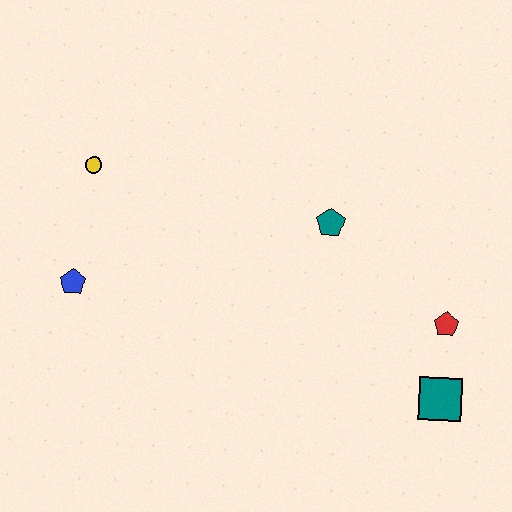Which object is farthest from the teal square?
The yellow circle is farthest from the teal square.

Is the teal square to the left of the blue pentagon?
No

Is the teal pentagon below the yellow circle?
Yes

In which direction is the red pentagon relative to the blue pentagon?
The red pentagon is to the right of the blue pentagon.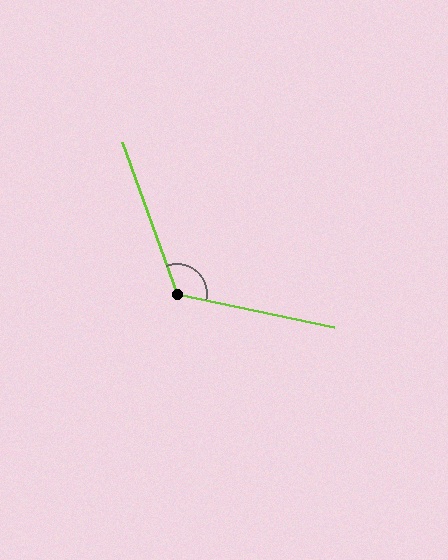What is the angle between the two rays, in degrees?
Approximately 122 degrees.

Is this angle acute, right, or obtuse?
It is obtuse.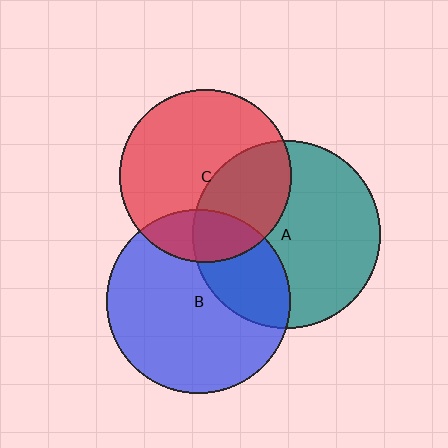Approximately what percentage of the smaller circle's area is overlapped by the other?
Approximately 30%.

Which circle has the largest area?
Circle A (teal).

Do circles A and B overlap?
Yes.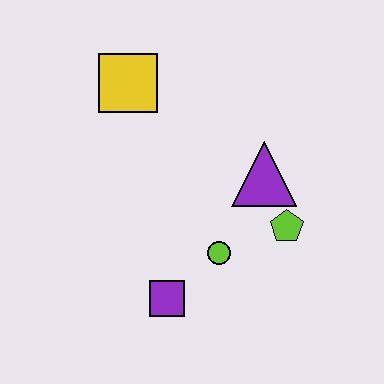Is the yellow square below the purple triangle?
No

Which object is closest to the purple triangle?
The lime pentagon is closest to the purple triangle.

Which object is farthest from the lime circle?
The yellow square is farthest from the lime circle.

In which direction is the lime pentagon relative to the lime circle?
The lime pentagon is to the right of the lime circle.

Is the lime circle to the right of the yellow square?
Yes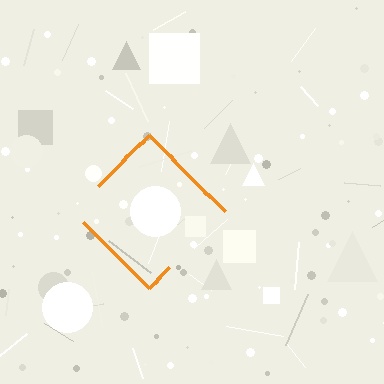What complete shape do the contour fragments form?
The contour fragments form a diamond.